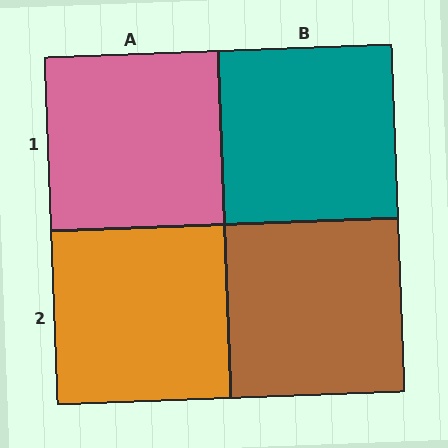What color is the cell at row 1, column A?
Pink.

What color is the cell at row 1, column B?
Teal.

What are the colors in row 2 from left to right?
Orange, brown.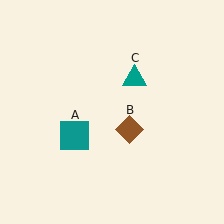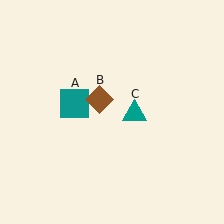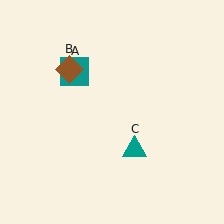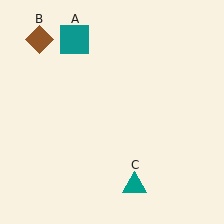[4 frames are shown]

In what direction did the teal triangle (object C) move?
The teal triangle (object C) moved down.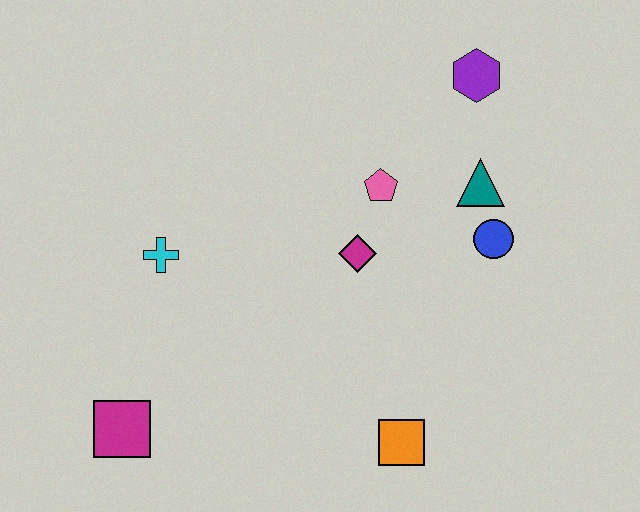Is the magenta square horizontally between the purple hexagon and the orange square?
No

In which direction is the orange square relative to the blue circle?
The orange square is below the blue circle.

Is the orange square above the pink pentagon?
No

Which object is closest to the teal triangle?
The blue circle is closest to the teal triangle.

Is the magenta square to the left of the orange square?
Yes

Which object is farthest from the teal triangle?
The magenta square is farthest from the teal triangle.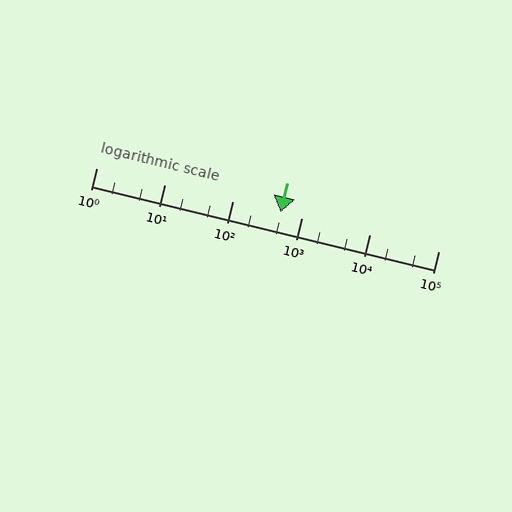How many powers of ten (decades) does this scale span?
The scale spans 5 decades, from 1 to 100000.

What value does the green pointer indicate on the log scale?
The pointer indicates approximately 490.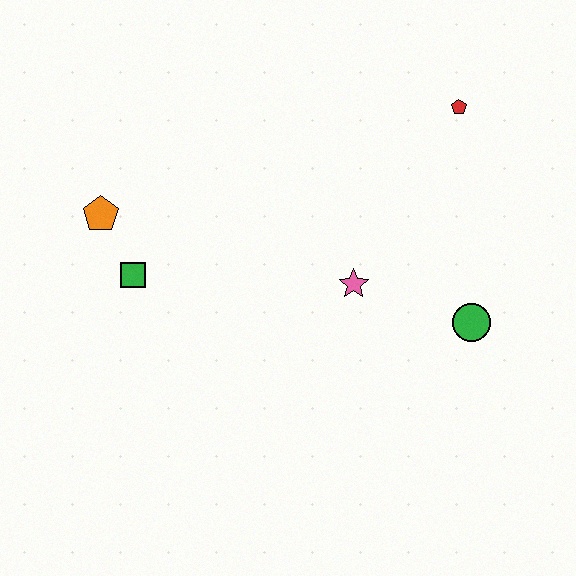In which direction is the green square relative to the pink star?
The green square is to the left of the pink star.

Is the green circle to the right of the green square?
Yes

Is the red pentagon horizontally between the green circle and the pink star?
Yes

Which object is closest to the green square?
The orange pentagon is closest to the green square.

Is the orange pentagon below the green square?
No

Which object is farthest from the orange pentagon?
The green circle is farthest from the orange pentagon.